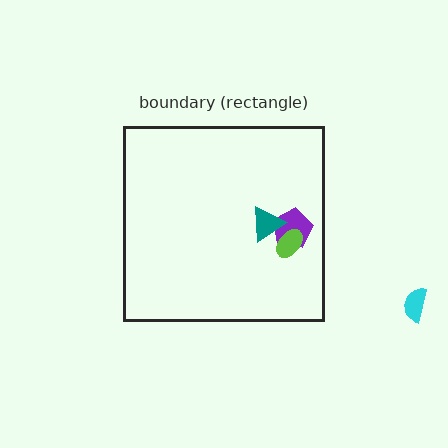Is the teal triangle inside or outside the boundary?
Inside.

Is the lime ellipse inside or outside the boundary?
Inside.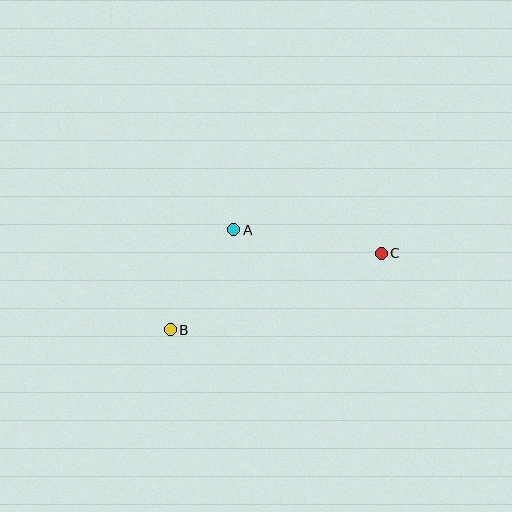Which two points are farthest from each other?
Points B and C are farthest from each other.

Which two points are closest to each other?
Points A and B are closest to each other.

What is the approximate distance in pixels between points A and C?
The distance between A and C is approximately 149 pixels.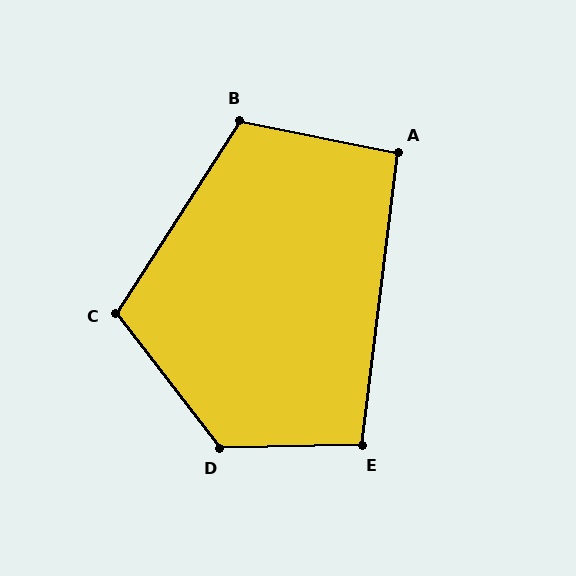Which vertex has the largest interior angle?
D, at approximately 127 degrees.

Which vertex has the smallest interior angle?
A, at approximately 95 degrees.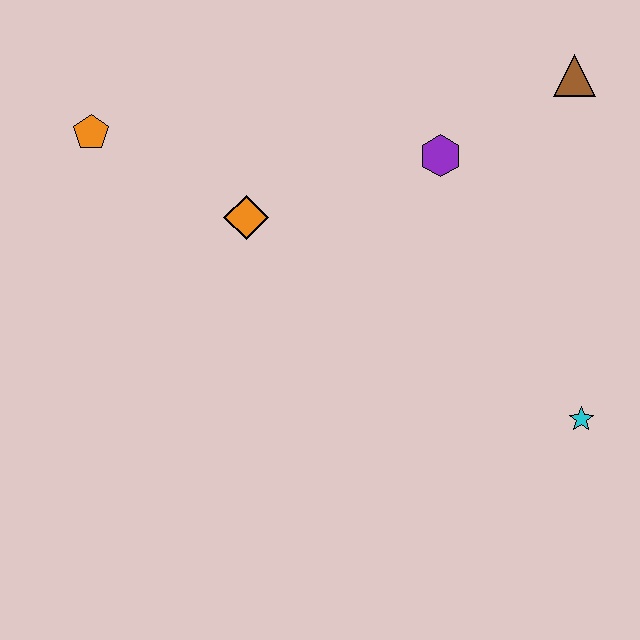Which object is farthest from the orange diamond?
The cyan star is farthest from the orange diamond.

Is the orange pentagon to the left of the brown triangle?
Yes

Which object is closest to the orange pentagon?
The orange diamond is closest to the orange pentagon.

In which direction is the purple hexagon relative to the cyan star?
The purple hexagon is above the cyan star.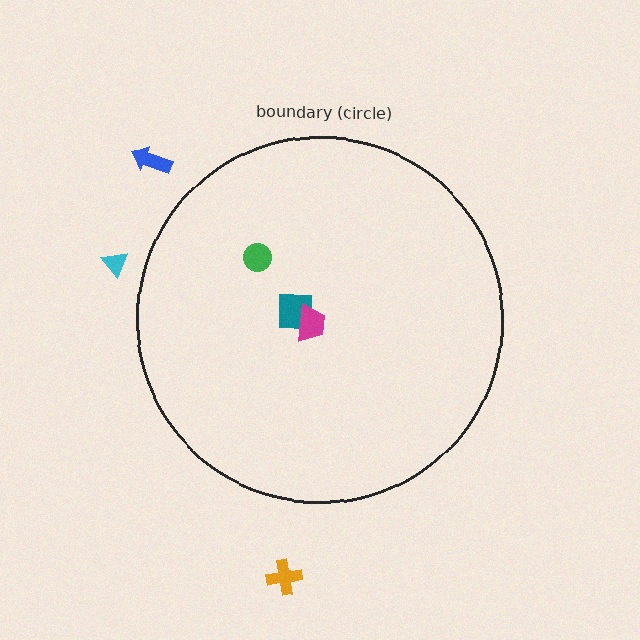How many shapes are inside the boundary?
3 inside, 3 outside.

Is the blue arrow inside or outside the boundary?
Outside.